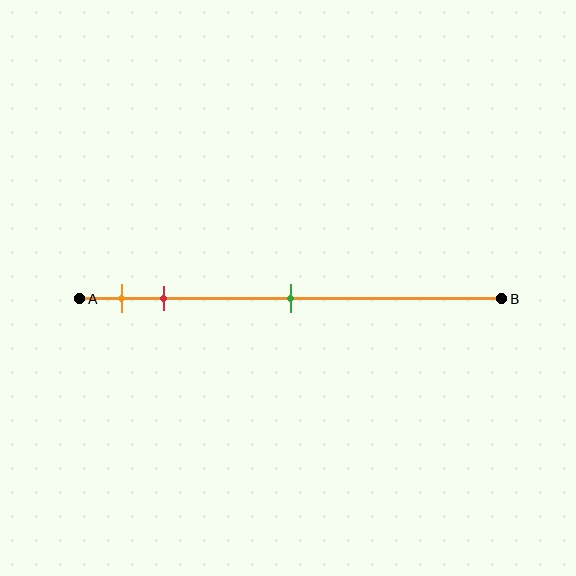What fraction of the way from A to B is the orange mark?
The orange mark is approximately 10% (0.1) of the way from A to B.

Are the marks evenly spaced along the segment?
No, the marks are not evenly spaced.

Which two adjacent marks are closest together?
The orange and red marks are the closest adjacent pair.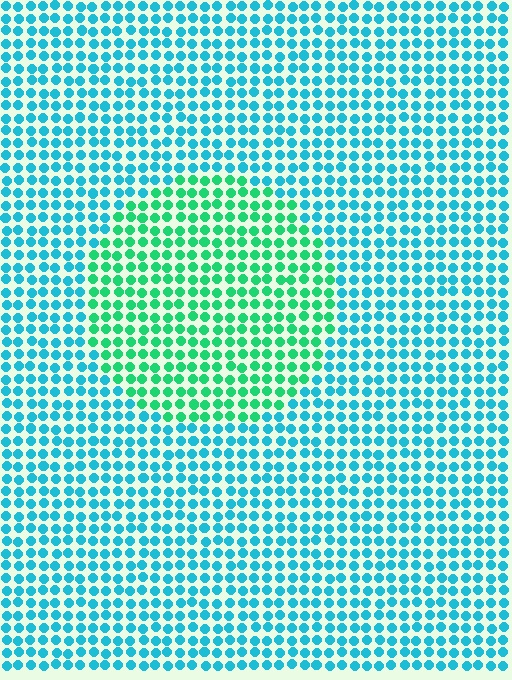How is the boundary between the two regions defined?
The boundary is defined purely by a slight shift in hue (about 40 degrees). Spacing, size, and orientation are identical on both sides.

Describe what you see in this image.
The image is filled with small cyan elements in a uniform arrangement. A circle-shaped region is visible where the elements are tinted to a slightly different hue, forming a subtle color boundary.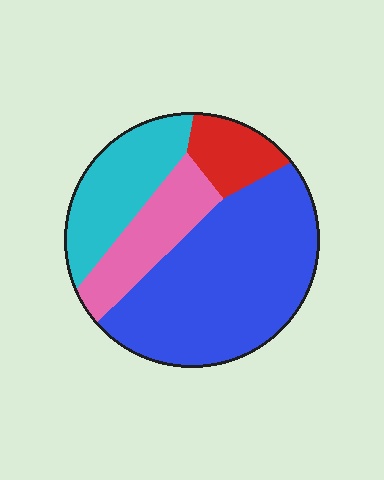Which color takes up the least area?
Red, at roughly 10%.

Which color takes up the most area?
Blue, at roughly 50%.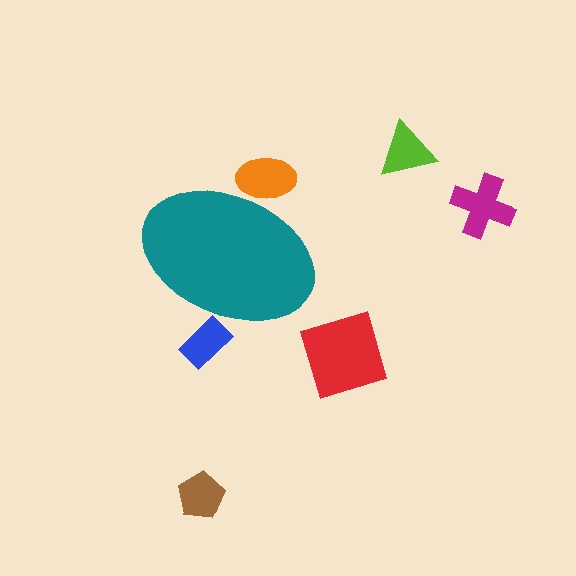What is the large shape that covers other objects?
A teal ellipse.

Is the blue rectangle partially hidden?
Yes, the blue rectangle is partially hidden behind the teal ellipse.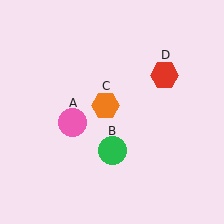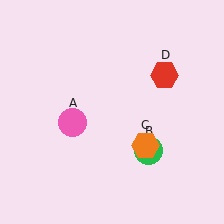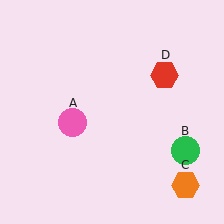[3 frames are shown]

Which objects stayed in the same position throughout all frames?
Pink circle (object A) and red hexagon (object D) remained stationary.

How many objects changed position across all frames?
2 objects changed position: green circle (object B), orange hexagon (object C).